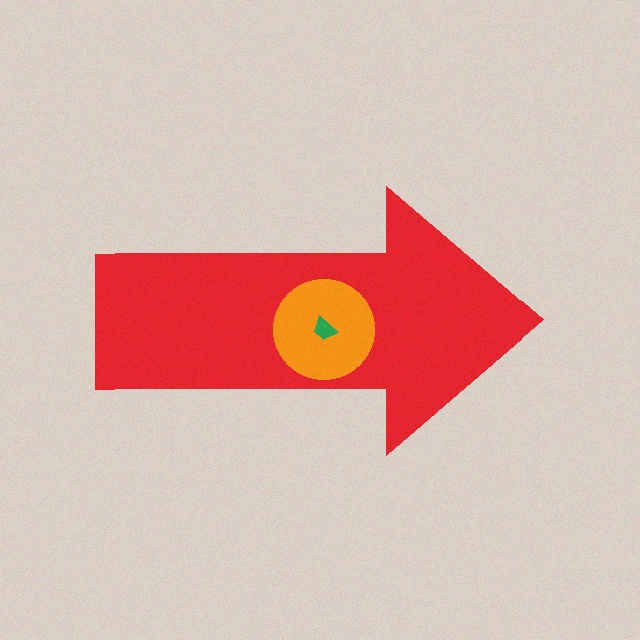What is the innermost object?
The green trapezoid.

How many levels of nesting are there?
3.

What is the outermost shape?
The red arrow.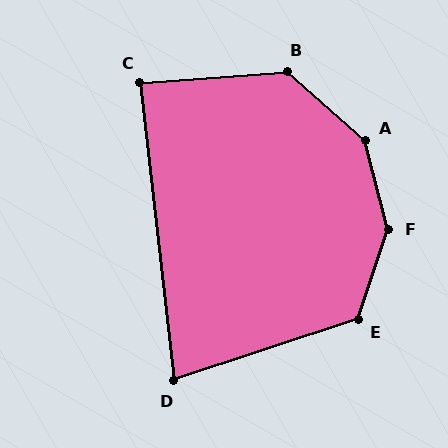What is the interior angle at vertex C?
Approximately 88 degrees (approximately right).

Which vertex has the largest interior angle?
F, at approximately 147 degrees.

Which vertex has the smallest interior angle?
D, at approximately 78 degrees.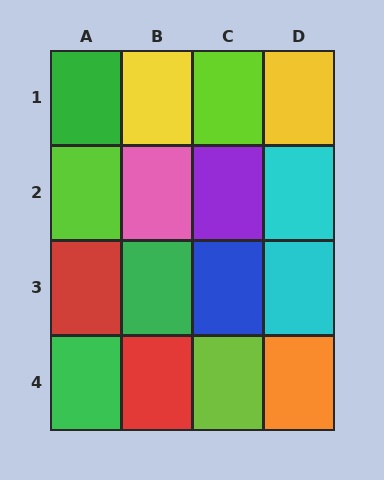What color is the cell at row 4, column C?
Lime.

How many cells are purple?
1 cell is purple.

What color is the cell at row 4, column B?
Red.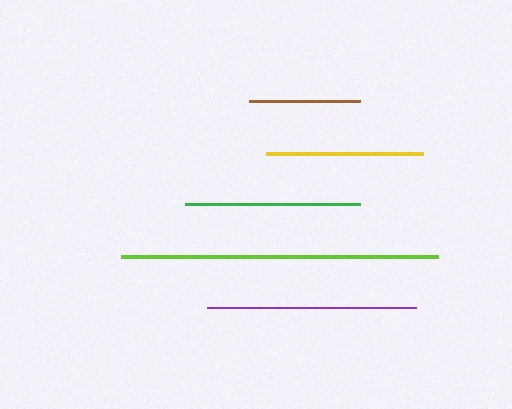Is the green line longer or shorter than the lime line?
The lime line is longer than the green line.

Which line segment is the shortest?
The brown line is the shortest at approximately 111 pixels.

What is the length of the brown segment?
The brown segment is approximately 111 pixels long.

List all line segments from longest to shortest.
From longest to shortest: lime, purple, green, yellow, brown.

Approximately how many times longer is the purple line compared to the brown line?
The purple line is approximately 1.9 times the length of the brown line.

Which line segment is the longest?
The lime line is the longest at approximately 317 pixels.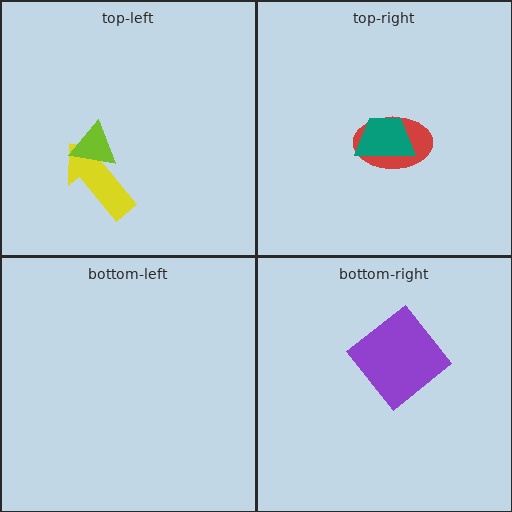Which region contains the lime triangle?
The top-left region.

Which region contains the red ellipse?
The top-right region.